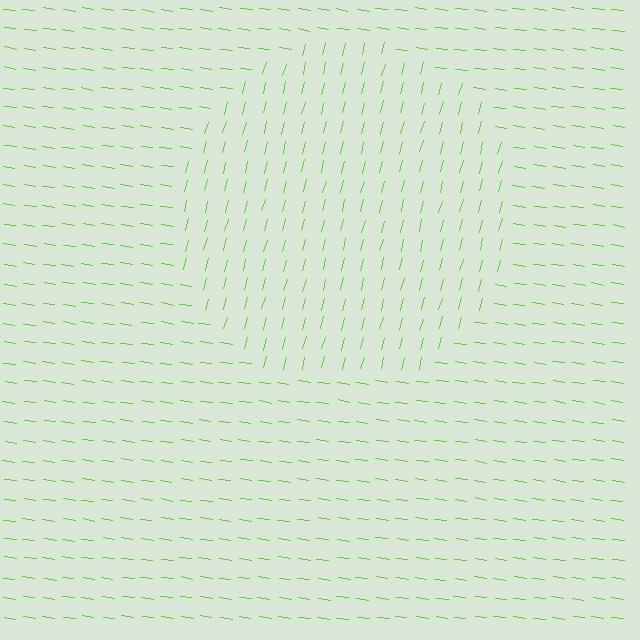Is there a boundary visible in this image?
Yes, there is a texture boundary formed by a change in line orientation.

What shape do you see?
I see a circle.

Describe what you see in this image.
The image is filled with small lime line segments. A circle region in the image has lines oriented differently from the surrounding lines, creating a visible texture boundary.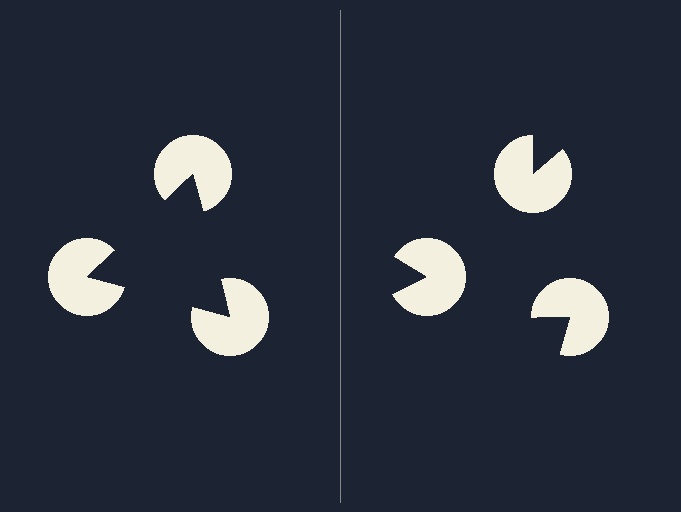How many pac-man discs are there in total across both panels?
6 — 3 on each side.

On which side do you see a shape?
An illusory triangle appears on the left side. On the right side the wedge cuts are rotated, so no coherent shape forms.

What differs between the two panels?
The pac-man discs are positioned identically on both sides; only the wedge orientations differ. On the left they align to a triangle; on the right they are misaligned.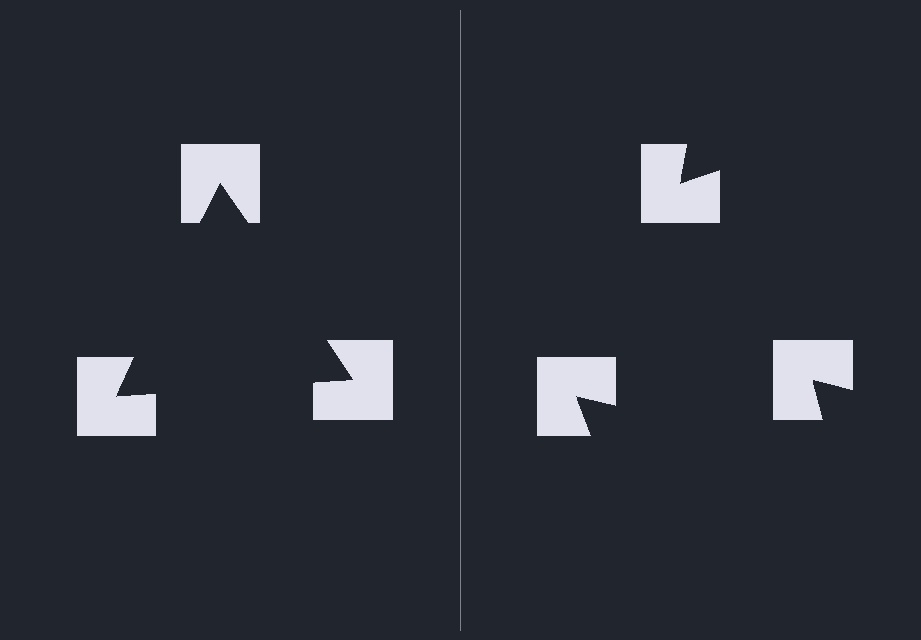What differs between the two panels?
The notched squares are positioned identically on both sides; only the wedge orientations differ. On the left they align to a triangle; on the right they are misaligned.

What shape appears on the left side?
An illusory triangle.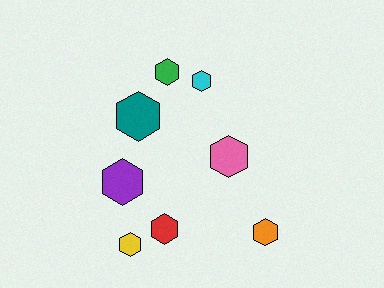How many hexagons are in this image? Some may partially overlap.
There are 8 hexagons.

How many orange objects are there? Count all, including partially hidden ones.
There is 1 orange object.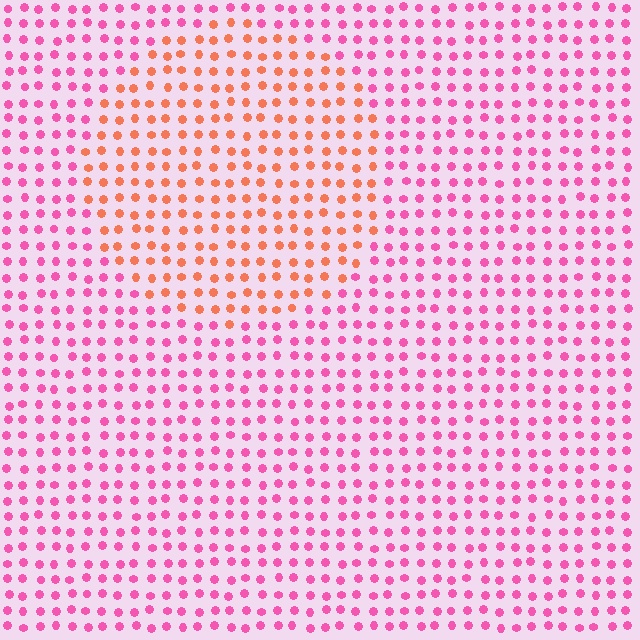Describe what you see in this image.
The image is filled with small pink elements in a uniform arrangement. A circle-shaped region is visible where the elements are tinted to a slightly different hue, forming a subtle color boundary.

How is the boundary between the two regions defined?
The boundary is defined purely by a slight shift in hue (about 47 degrees). Spacing, size, and orientation are identical on both sides.